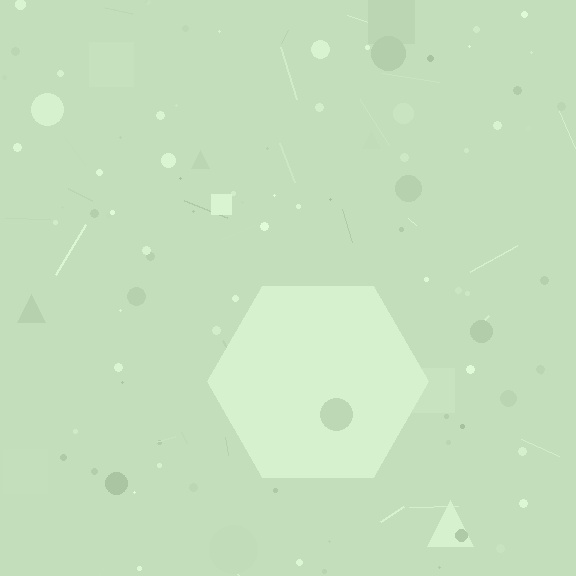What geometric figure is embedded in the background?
A hexagon is embedded in the background.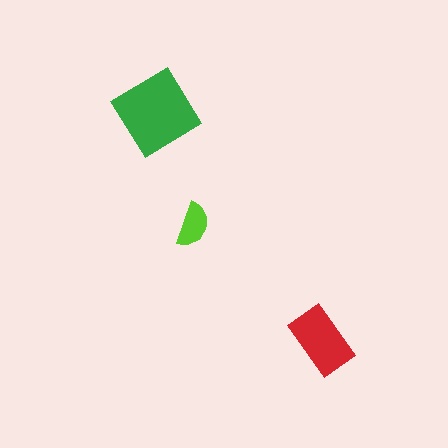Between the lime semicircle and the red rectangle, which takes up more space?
The red rectangle.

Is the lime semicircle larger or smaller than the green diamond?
Smaller.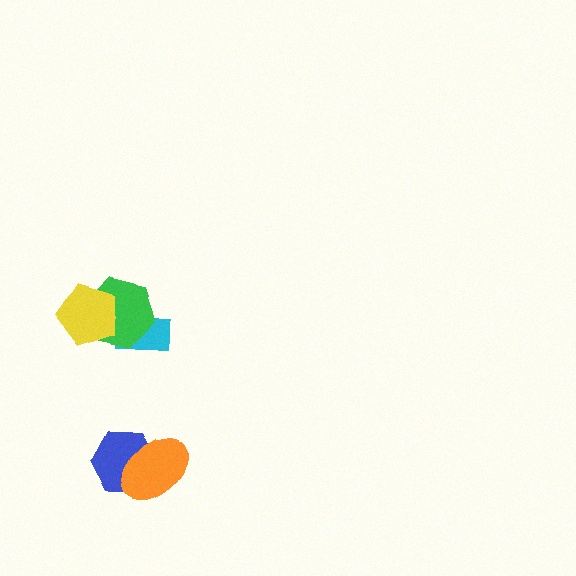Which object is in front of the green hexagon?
The yellow pentagon is in front of the green hexagon.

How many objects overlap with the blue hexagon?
1 object overlaps with the blue hexagon.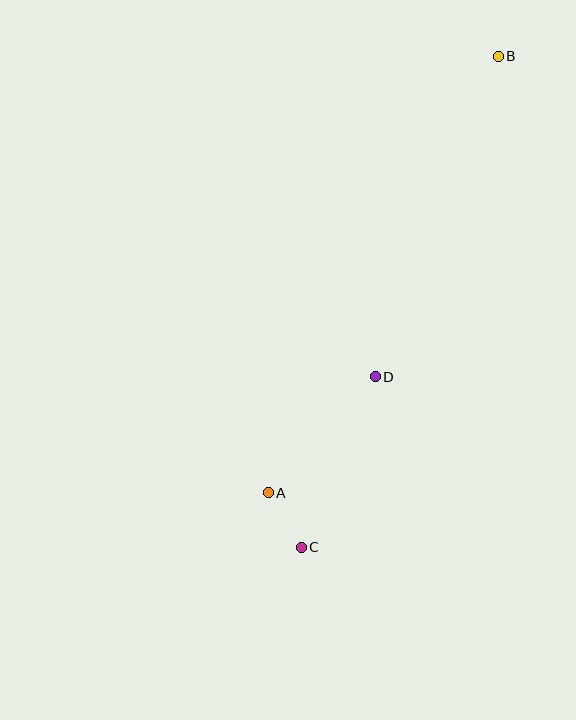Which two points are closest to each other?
Points A and C are closest to each other.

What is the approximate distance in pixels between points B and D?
The distance between B and D is approximately 343 pixels.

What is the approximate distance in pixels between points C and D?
The distance between C and D is approximately 186 pixels.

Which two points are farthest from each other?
Points B and C are farthest from each other.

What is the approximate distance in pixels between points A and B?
The distance between A and B is approximately 493 pixels.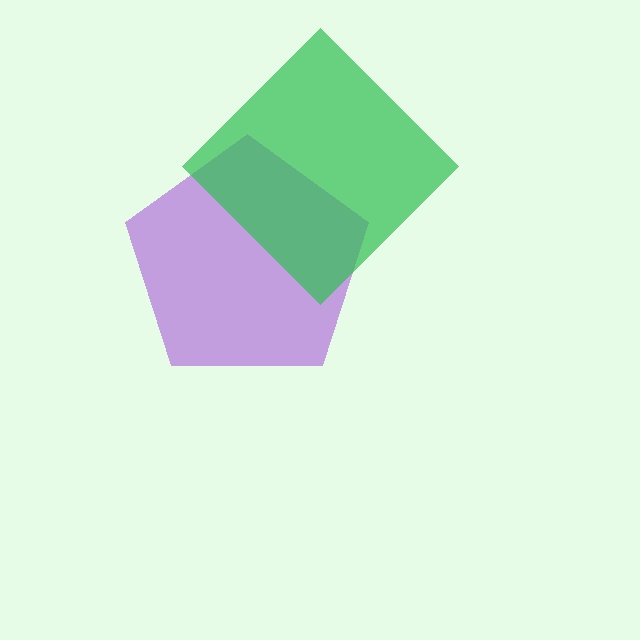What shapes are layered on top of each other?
The layered shapes are: a purple pentagon, a green diamond.